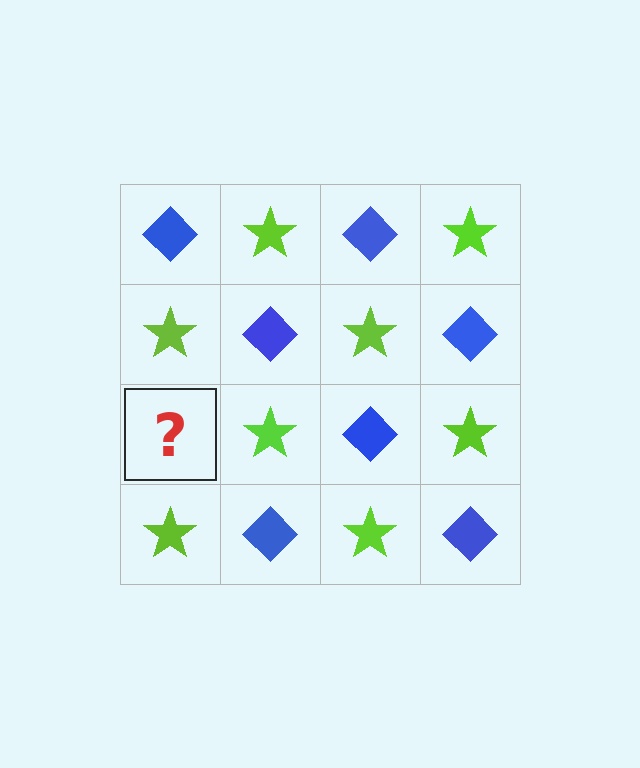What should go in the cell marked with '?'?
The missing cell should contain a blue diamond.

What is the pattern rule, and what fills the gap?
The rule is that it alternates blue diamond and lime star in a checkerboard pattern. The gap should be filled with a blue diamond.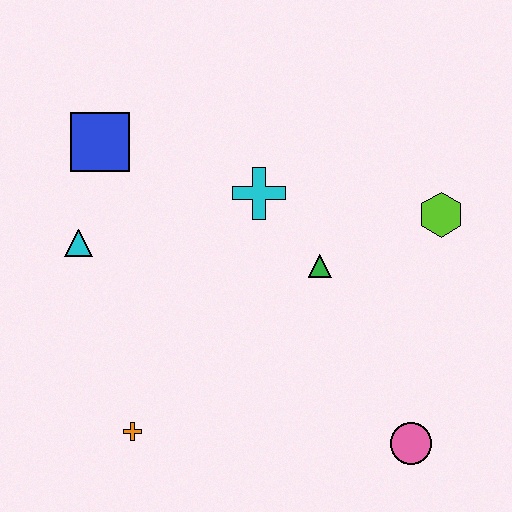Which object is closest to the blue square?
The cyan triangle is closest to the blue square.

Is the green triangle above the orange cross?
Yes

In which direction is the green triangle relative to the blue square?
The green triangle is to the right of the blue square.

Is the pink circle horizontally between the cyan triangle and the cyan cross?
No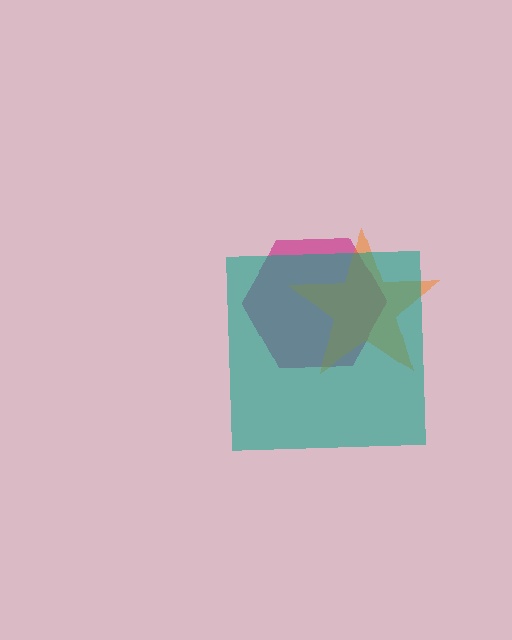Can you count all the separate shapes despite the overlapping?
Yes, there are 3 separate shapes.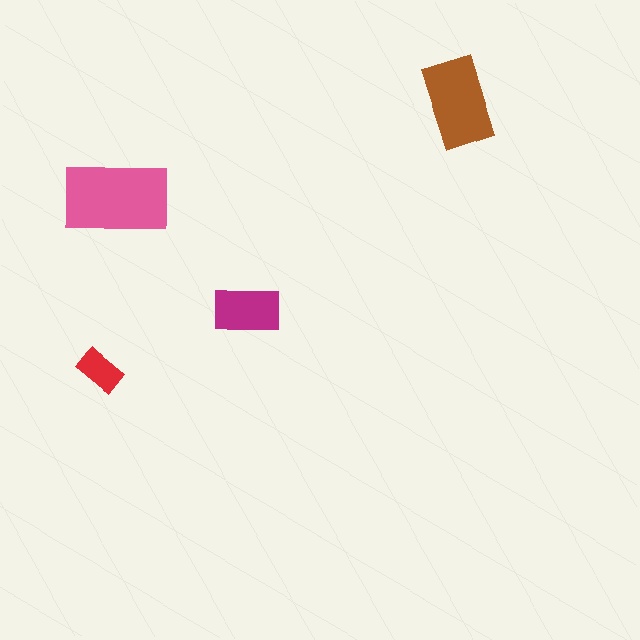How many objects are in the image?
There are 4 objects in the image.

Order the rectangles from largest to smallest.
the pink one, the brown one, the magenta one, the red one.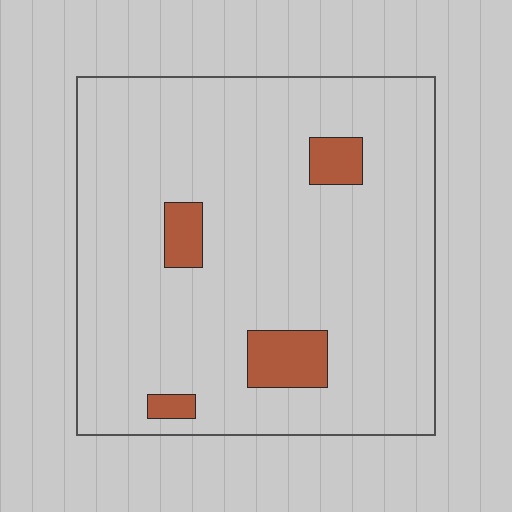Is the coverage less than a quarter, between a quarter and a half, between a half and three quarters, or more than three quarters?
Less than a quarter.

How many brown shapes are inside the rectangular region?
4.